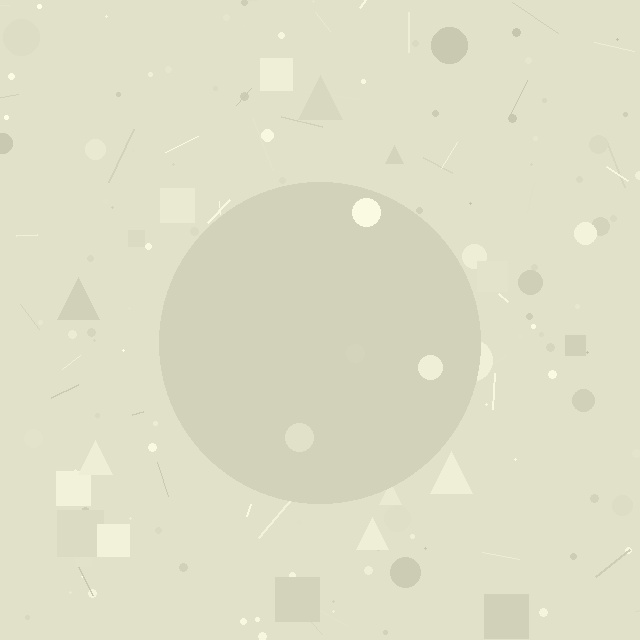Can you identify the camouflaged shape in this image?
The camouflaged shape is a circle.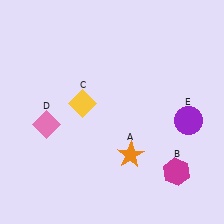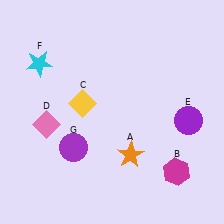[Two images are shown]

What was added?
A cyan star (F), a purple circle (G) were added in Image 2.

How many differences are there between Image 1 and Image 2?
There are 2 differences between the two images.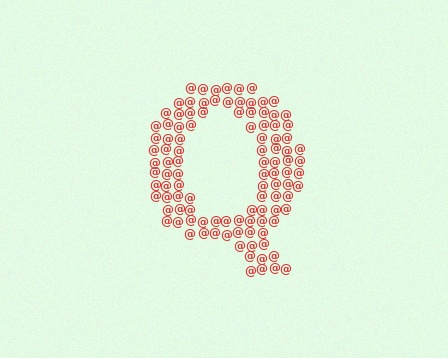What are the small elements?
The small elements are at signs.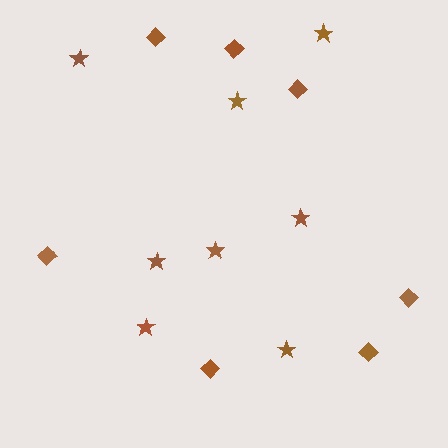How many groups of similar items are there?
There are 2 groups: one group of diamonds (7) and one group of stars (8).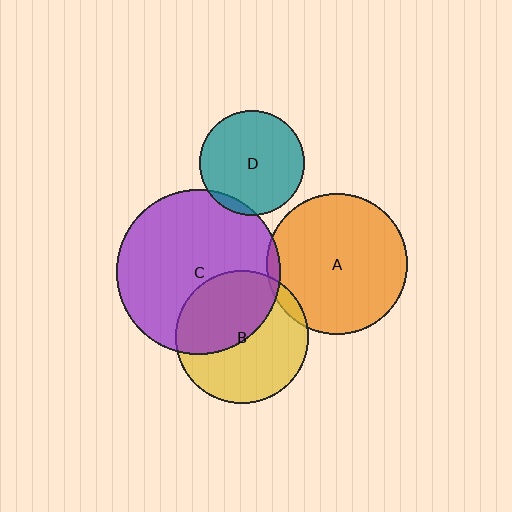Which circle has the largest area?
Circle C (purple).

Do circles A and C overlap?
Yes.